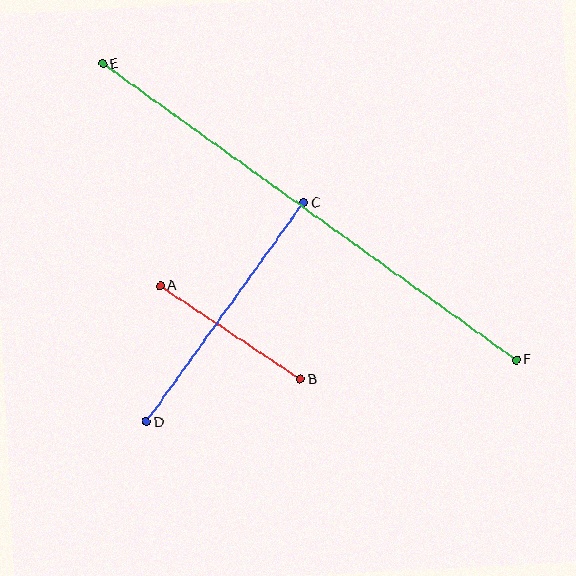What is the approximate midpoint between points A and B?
The midpoint is at approximately (230, 332) pixels.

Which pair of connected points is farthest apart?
Points E and F are farthest apart.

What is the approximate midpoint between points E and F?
The midpoint is at approximately (309, 212) pixels.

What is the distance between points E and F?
The distance is approximately 509 pixels.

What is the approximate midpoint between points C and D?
The midpoint is at approximately (225, 312) pixels.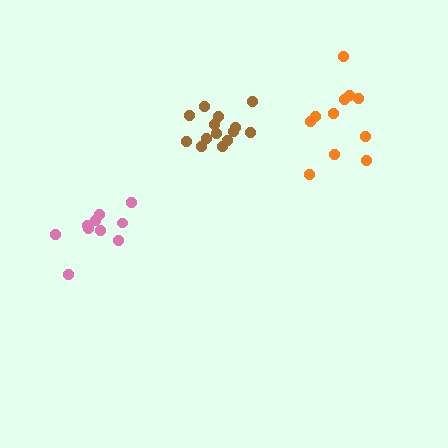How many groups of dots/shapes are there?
There are 3 groups.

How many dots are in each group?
Group 1: 14 dots, Group 2: 10 dots, Group 3: 11 dots (35 total).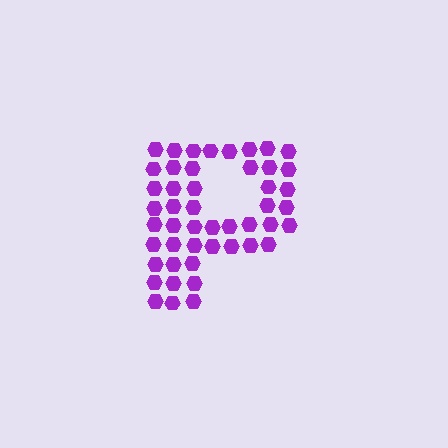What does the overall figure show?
The overall figure shows the letter P.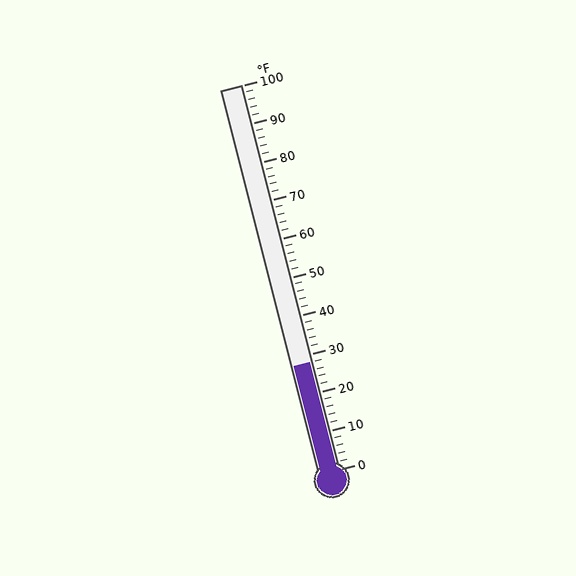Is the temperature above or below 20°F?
The temperature is above 20°F.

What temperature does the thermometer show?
The thermometer shows approximately 28°F.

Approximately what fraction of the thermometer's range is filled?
The thermometer is filled to approximately 30% of its range.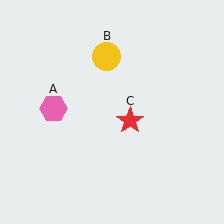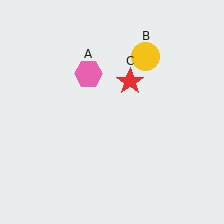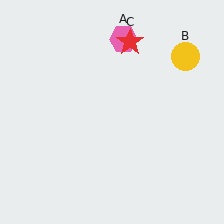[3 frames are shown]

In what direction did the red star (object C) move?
The red star (object C) moved up.